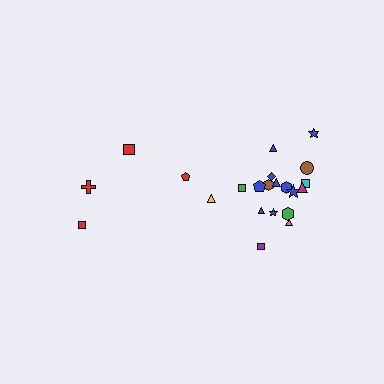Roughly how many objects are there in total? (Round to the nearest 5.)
Roughly 20 objects in total.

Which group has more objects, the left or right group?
The right group.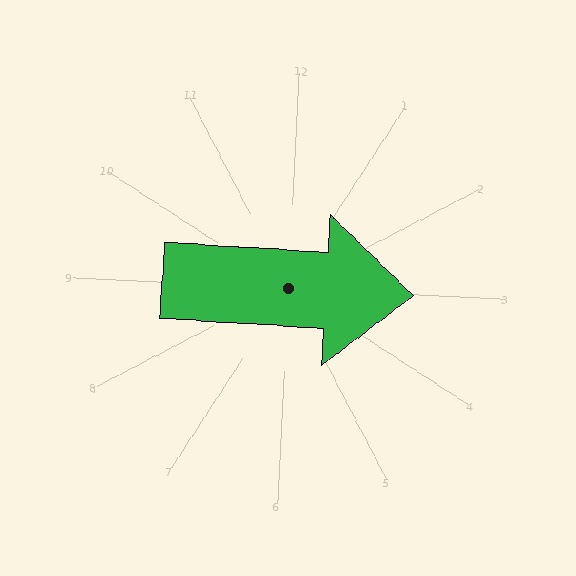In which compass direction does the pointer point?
East.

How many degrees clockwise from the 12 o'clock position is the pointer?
Approximately 91 degrees.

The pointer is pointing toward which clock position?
Roughly 3 o'clock.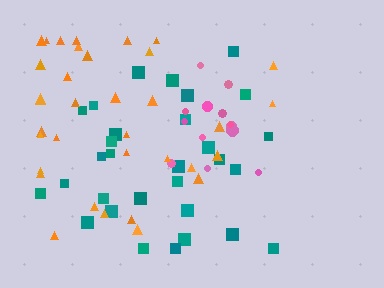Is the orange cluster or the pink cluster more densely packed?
Pink.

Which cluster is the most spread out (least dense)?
Orange.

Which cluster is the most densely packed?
Pink.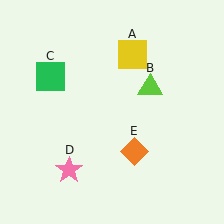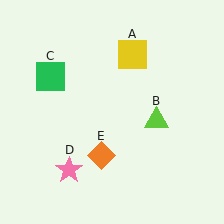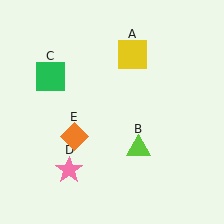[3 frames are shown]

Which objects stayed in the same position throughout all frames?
Yellow square (object A) and green square (object C) and pink star (object D) remained stationary.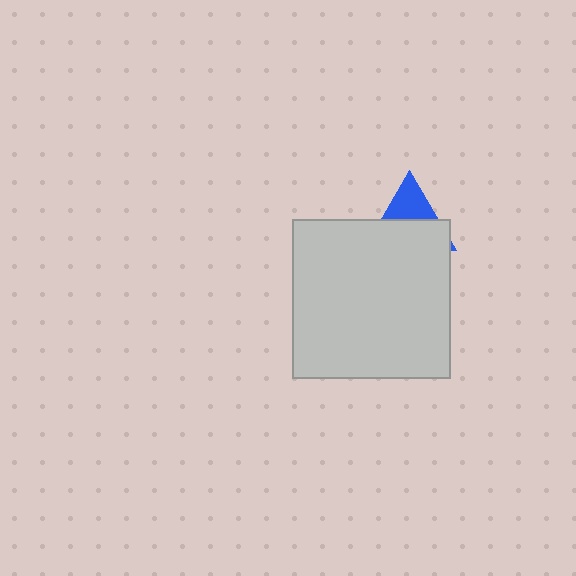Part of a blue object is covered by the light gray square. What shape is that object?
It is a triangle.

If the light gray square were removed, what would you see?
You would see the complete blue triangle.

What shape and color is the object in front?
The object in front is a light gray square.